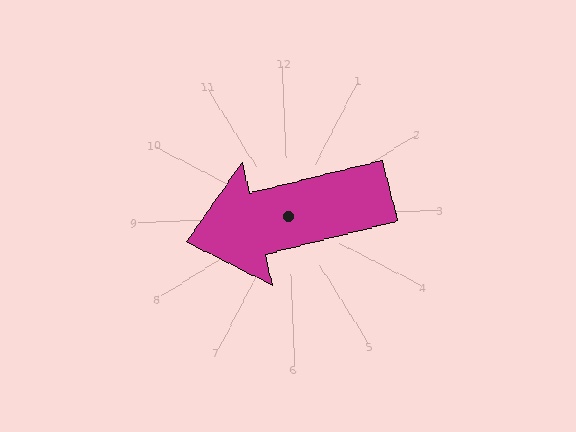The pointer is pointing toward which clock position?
Roughly 9 o'clock.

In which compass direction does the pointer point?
West.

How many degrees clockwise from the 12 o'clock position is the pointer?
Approximately 258 degrees.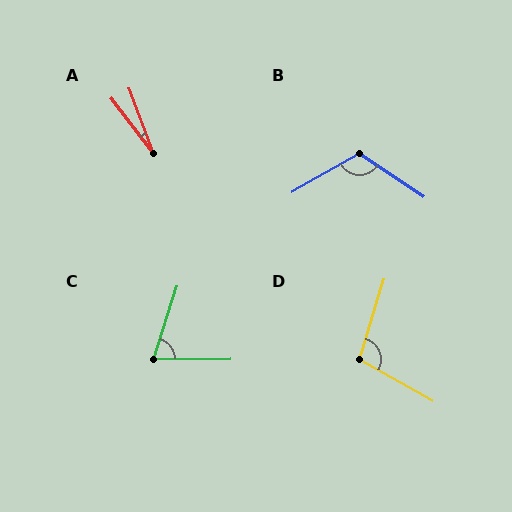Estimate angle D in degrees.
Approximately 102 degrees.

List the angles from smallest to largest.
A (17°), C (72°), D (102°), B (116°).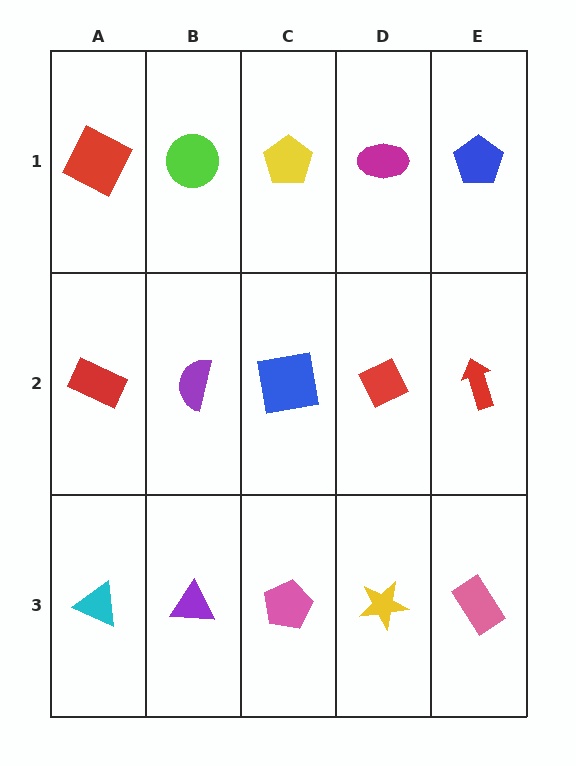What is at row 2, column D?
A red diamond.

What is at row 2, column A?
A red rectangle.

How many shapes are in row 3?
5 shapes.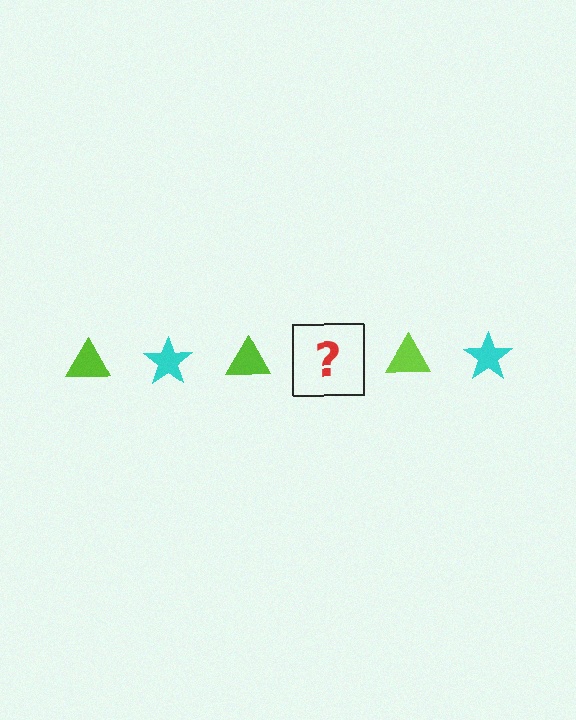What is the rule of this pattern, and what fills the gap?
The rule is that the pattern alternates between lime triangle and cyan star. The gap should be filled with a cyan star.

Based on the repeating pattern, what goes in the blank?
The blank should be a cyan star.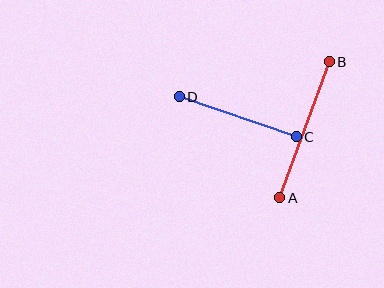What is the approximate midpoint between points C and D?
The midpoint is at approximately (238, 117) pixels.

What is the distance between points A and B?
The distance is approximately 145 pixels.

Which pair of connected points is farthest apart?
Points A and B are farthest apart.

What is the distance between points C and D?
The distance is approximately 124 pixels.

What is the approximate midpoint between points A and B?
The midpoint is at approximately (305, 130) pixels.